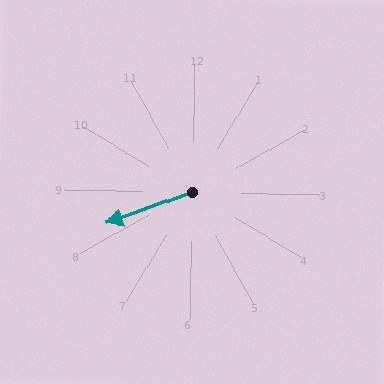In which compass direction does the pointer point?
West.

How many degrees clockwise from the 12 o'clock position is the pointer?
Approximately 249 degrees.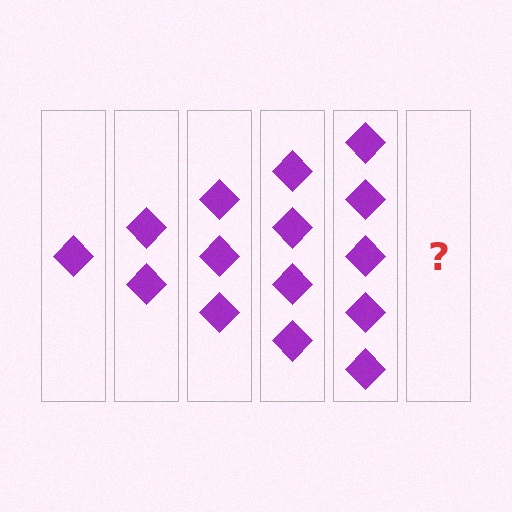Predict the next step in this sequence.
The next step is 6 diamonds.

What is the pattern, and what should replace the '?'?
The pattern is that each step adds one more diamond. The '?' should be 6 diamonds.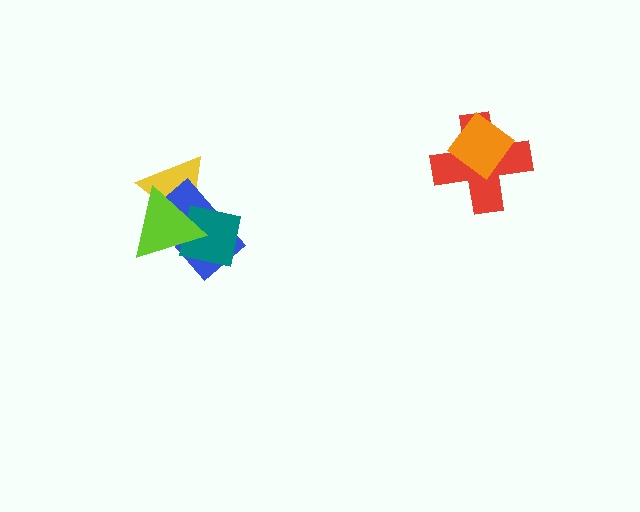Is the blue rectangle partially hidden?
Yes, it is partially covered by another shape.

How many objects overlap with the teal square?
3 objects overlap with the teal square.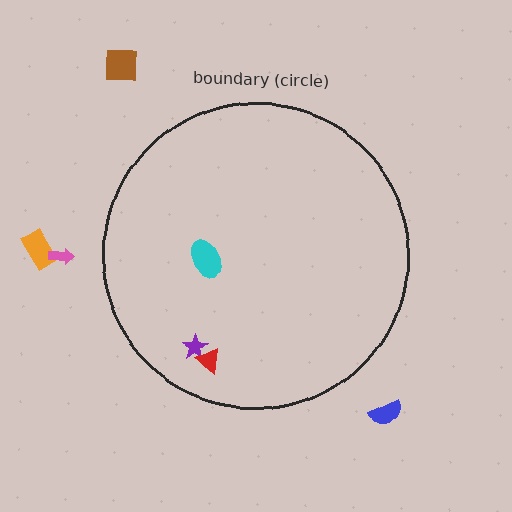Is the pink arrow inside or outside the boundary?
Outside.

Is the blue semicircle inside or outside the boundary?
Outside.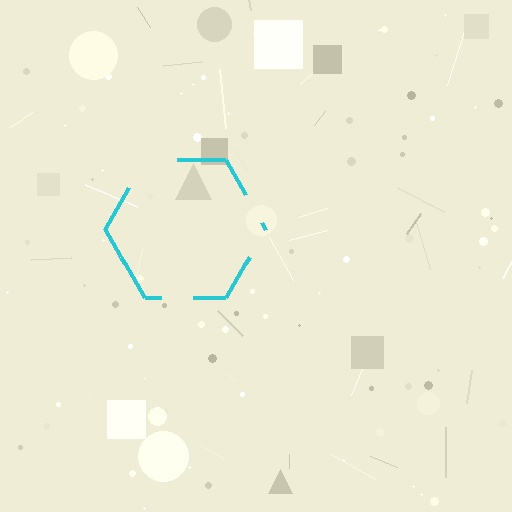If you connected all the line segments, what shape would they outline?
They would outline a hexagon.